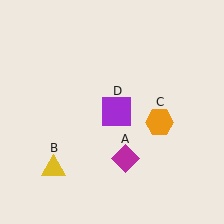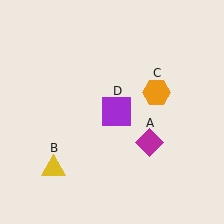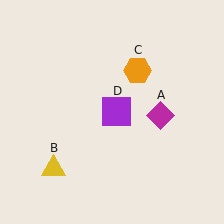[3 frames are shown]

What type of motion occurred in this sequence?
The magenta diamond (object A), orange hexagon (object C) rotated counterclockwise around the center of the scene.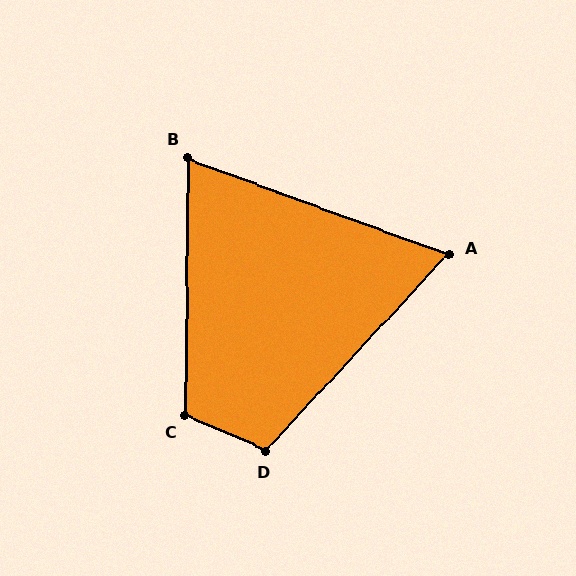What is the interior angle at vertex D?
Approximately 110 degrees (obtuse).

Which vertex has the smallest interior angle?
A, at approximately 67 degrees.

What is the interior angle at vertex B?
Approximately 70 degrees (acute).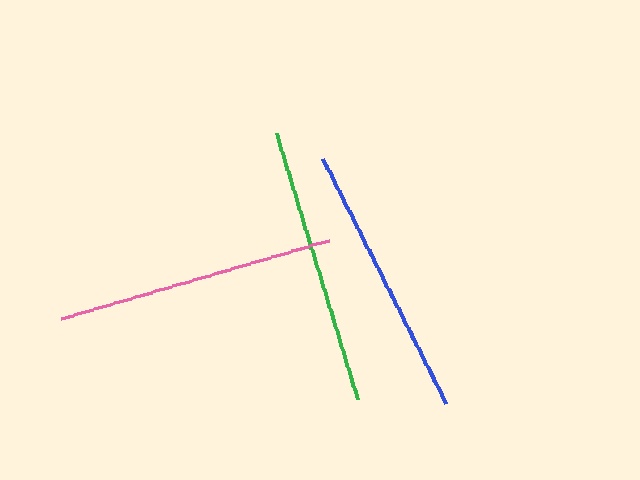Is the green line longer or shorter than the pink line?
The pink line is longer than the green line.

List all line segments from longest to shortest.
From longest to shortest: pink, green, blue.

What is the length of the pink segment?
The pink segment is approximately 280 pixels long.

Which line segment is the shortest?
The blue line is the shortest at approximately 274 pixels.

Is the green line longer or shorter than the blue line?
The green line is longer than the blue line.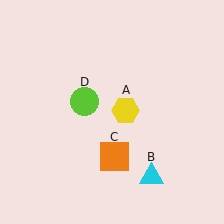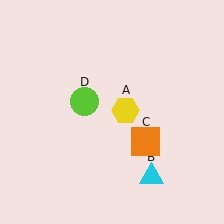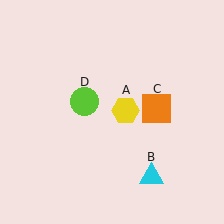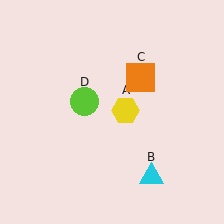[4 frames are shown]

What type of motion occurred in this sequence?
The orange square (object C) rotated counterclockwise around the center of the scene.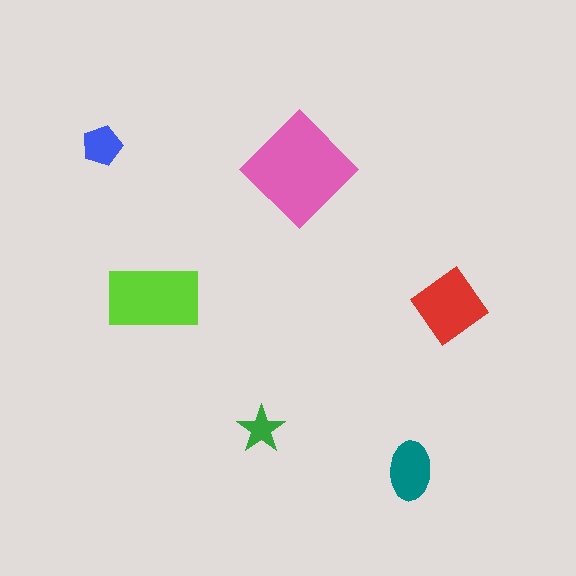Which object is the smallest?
The green star.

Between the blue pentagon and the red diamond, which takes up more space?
The red diamond.